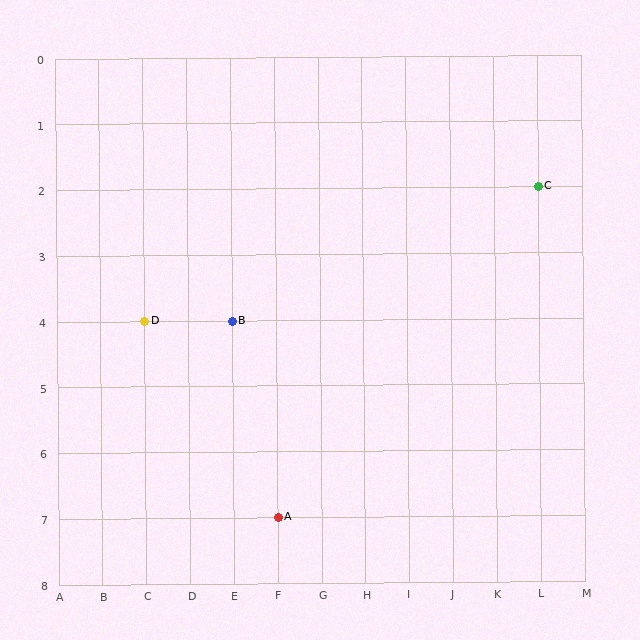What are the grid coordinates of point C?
Point C is at grid coordinates (L, 2).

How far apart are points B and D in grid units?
Points B and D are 2 columns apart.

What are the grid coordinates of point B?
Point B is at grid coordinates (E, 4).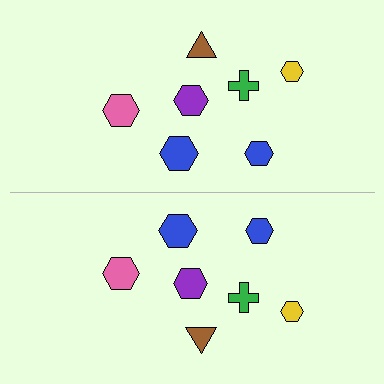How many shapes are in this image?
There are 14 shapes in this image.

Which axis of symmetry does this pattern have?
The pattern has a horizontal axis of symmetry running through the center of the image.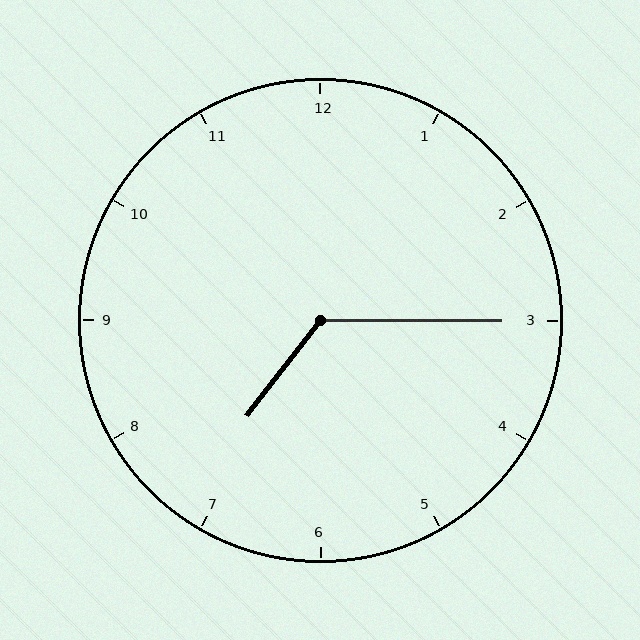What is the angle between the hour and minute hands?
Approximately 128 degrees.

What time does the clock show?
7:15.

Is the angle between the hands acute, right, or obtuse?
It is obtuse.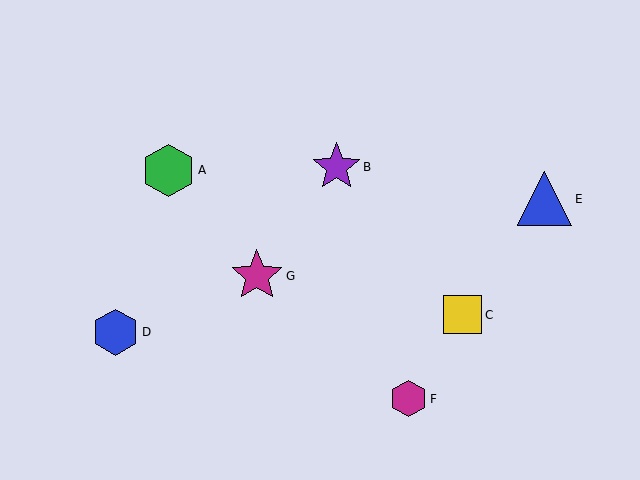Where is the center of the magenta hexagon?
The center of the magenta hexagon is at (408, 399).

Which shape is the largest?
The blue triangle (labeled E) is the largest.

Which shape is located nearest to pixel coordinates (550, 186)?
The blue triangle (labeled E) at (545, 199) is nearest to that location.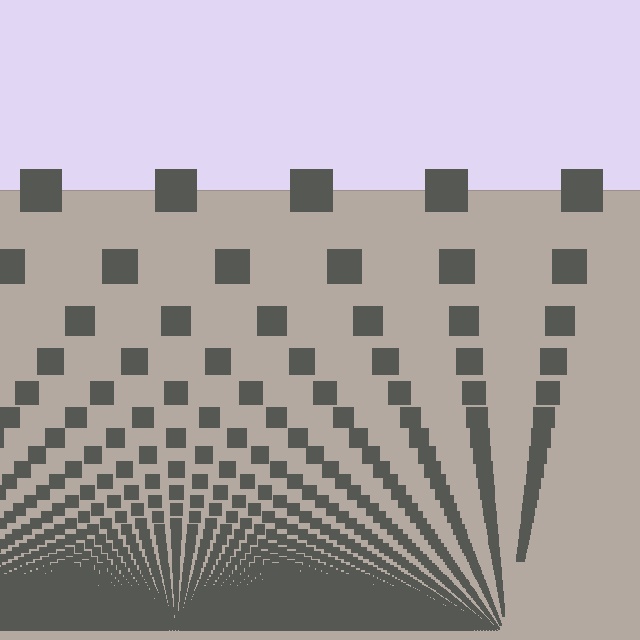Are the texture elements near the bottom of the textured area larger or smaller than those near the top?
Smaller. The gradient is inverted — elements near the bottom are smaller and denser.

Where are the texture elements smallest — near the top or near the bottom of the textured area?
Near the bottom.